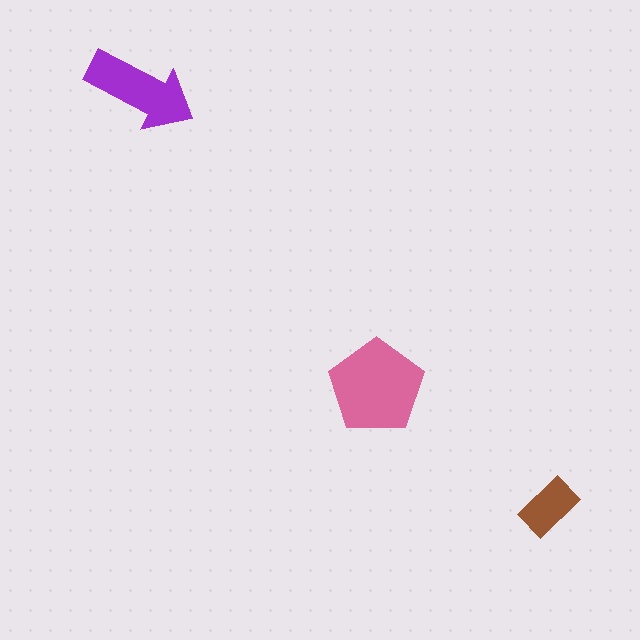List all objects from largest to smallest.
The pink pentagon, the purple arrow, the brown rectangle.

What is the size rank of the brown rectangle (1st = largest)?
3rd.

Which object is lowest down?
The brown rectangle is bottommost.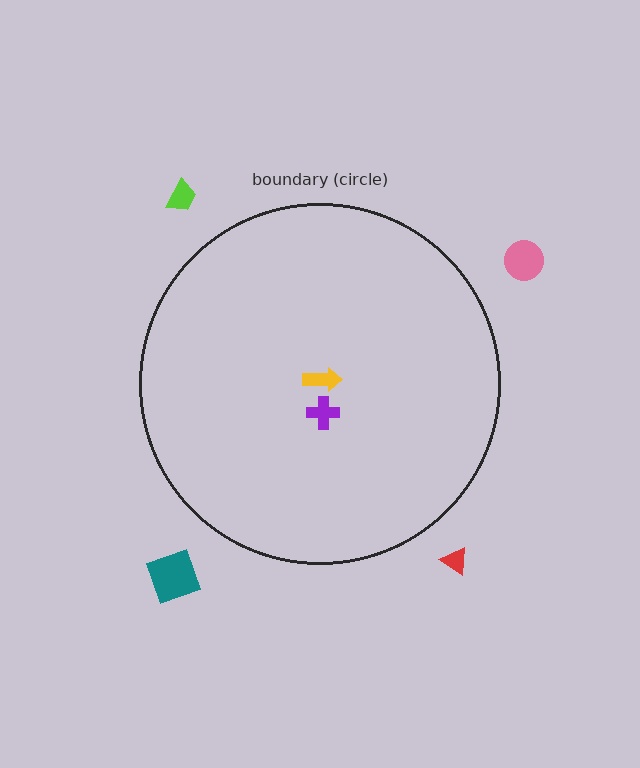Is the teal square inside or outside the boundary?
Outside.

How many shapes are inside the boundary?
2 inside, 4 outside.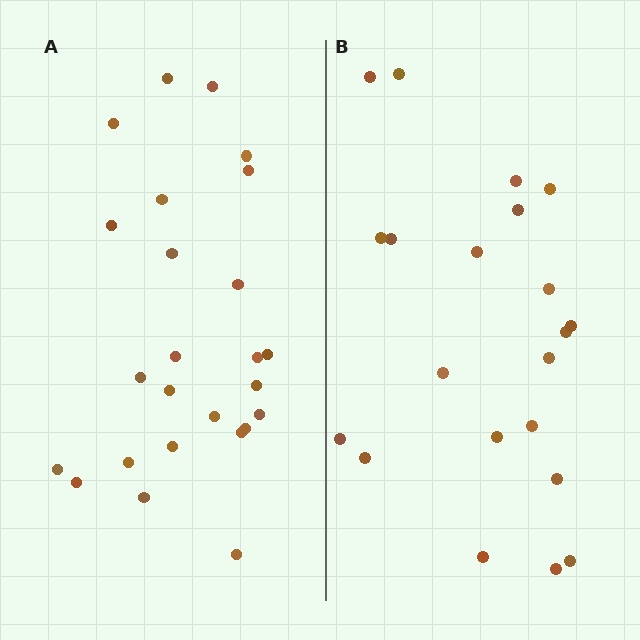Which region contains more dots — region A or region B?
Region A (the left region) has more dots.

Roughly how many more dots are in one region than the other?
Region A has about 4 more dots than region B.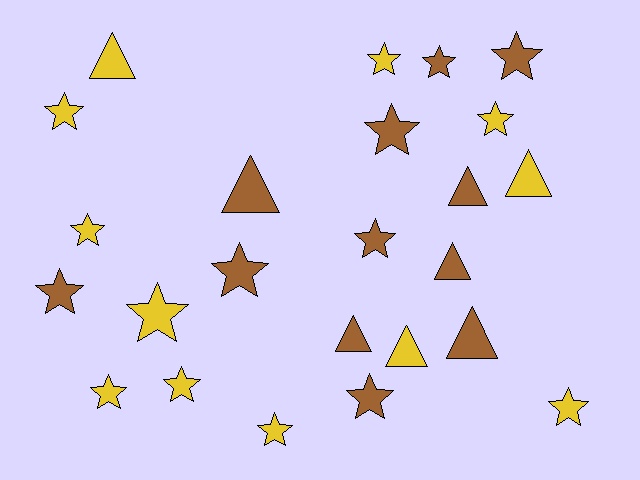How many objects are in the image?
There are 24 objects.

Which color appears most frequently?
Brown, with 12 objects.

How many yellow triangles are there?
There are 3 yellow triangles.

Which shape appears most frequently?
Star, with 16 objects.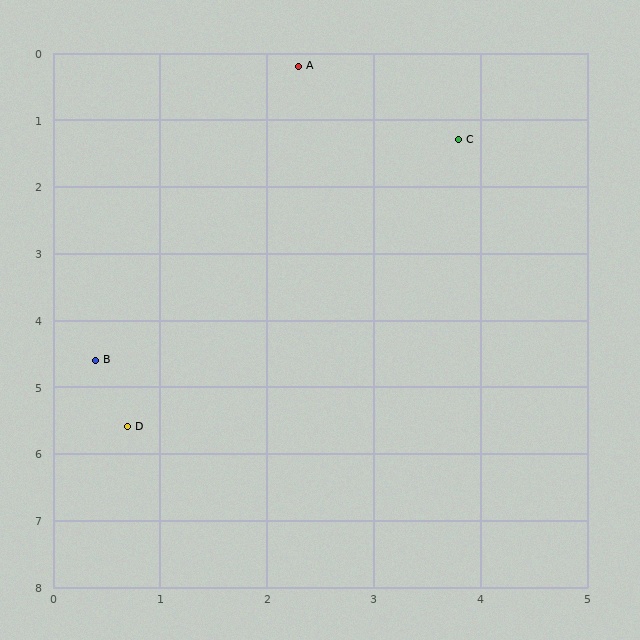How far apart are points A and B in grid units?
Points A and B are about 4.8 grid units apart.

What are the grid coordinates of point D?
Point D is at approximately (0.7, 5.6).